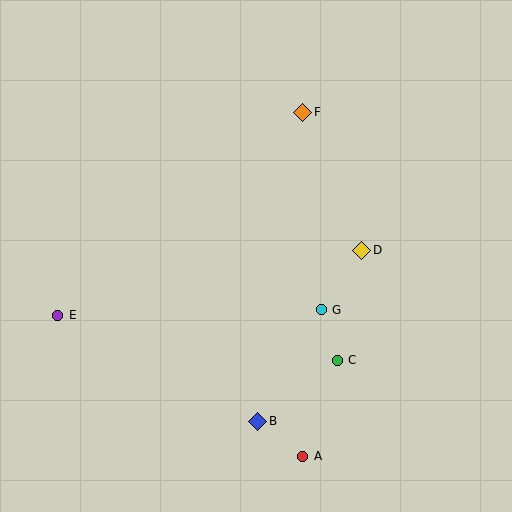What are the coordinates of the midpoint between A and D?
The midpoint between A and D is at (332, 353).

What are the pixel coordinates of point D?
Point D is at (362, 250).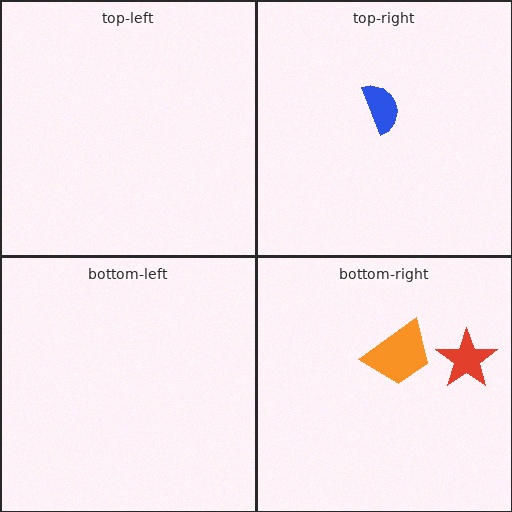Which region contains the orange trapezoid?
The bottom-right region.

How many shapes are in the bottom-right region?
2.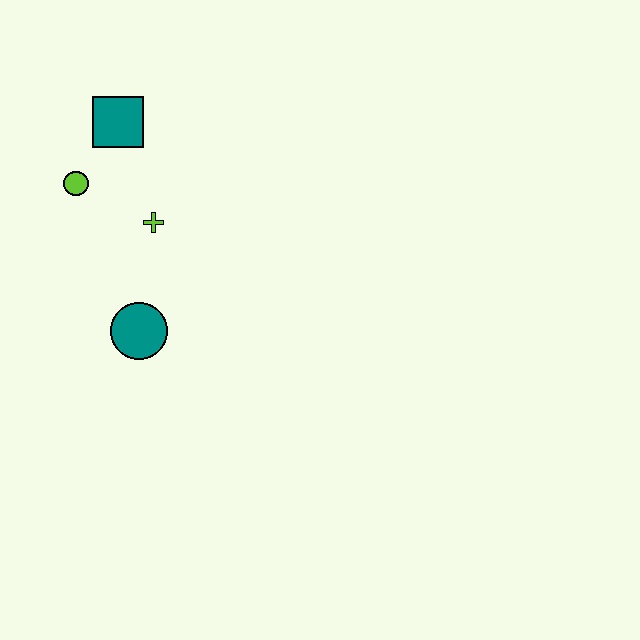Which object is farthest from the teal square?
The teal circle is farthest from the teal square.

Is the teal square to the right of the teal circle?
No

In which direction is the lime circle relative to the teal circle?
The lime circle is above the teal circle.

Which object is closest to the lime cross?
The lime circle is closest to the lime cross.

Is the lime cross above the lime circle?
No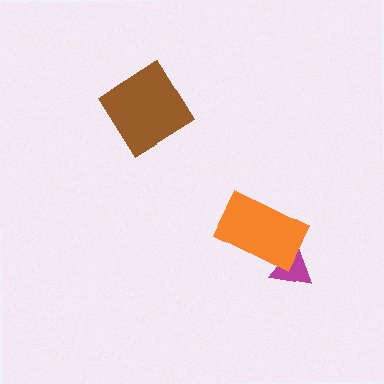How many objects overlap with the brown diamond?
0 objects overlap with the brown diamond.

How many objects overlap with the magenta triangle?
1 object overlaps with the magenta triangle.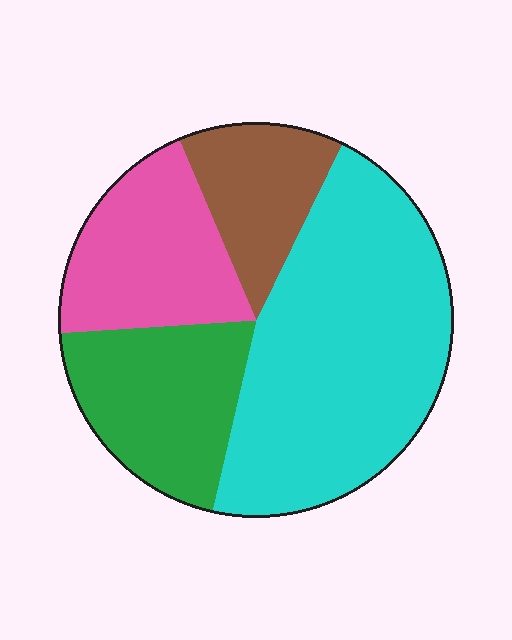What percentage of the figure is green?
Green takes up about one fifth (1/5) of the figure.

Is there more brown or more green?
Green.